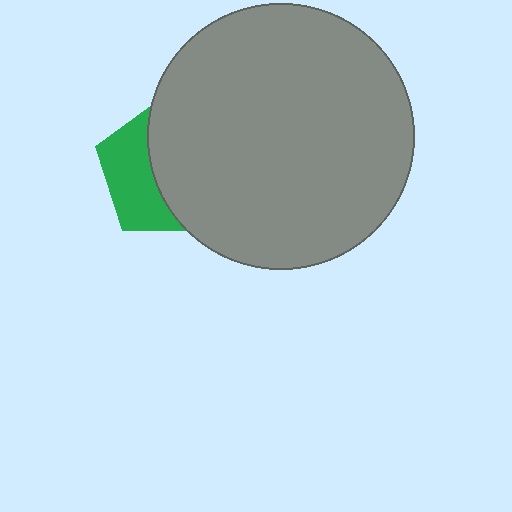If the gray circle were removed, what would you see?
You would see the complete green pentagon.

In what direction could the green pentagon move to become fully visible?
The green pentagon could move left. That would shift it out from behind the gray circle entirely.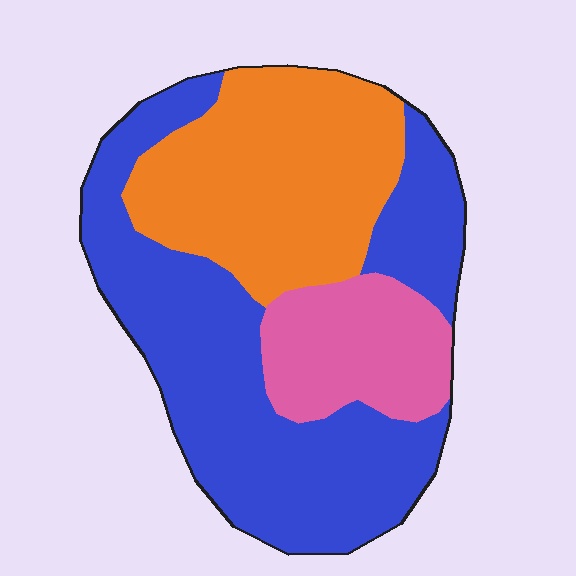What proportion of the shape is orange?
Orange takes up about one third (1/3) of the shape.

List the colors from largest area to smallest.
From largest to smallest: blue, orange, pink.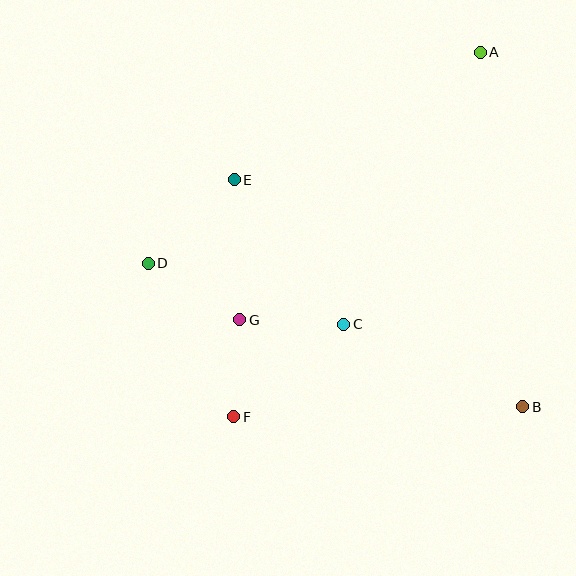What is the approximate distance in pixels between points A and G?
The distance between A and G is approximately 359 pixels.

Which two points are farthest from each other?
Points A and F are farthest from each other.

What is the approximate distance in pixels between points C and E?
The distance between C and E is approximately 181 pixels.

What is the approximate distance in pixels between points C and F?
The distance between C and F is approximately 144 pixels.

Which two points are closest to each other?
Points F and G are closest to each other.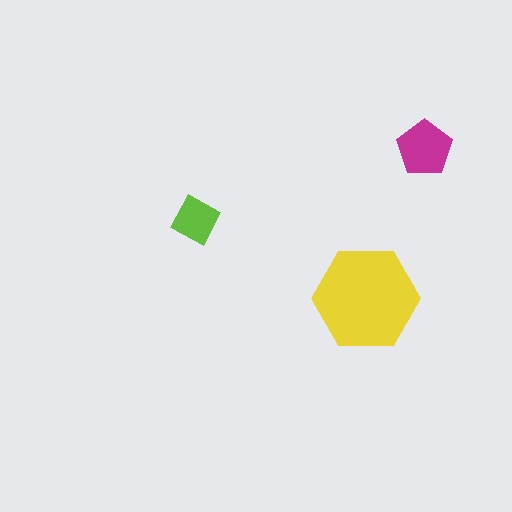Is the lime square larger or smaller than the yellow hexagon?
Smaller.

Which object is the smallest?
The lime square.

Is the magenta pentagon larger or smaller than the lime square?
Larger.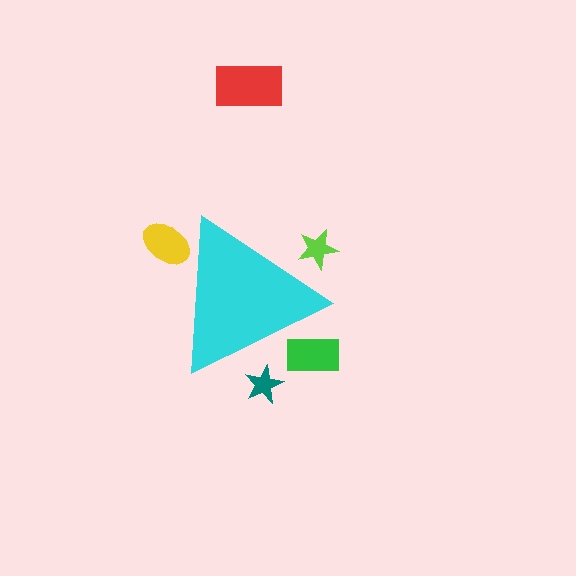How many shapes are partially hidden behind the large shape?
4 shapes are partially hidden.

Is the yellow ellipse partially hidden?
Yes, the yellow ellipse is partially hidden behind the cyan triangle.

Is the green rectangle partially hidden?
Yes, the green rectangle is partially hidden behind the cyan triangle.